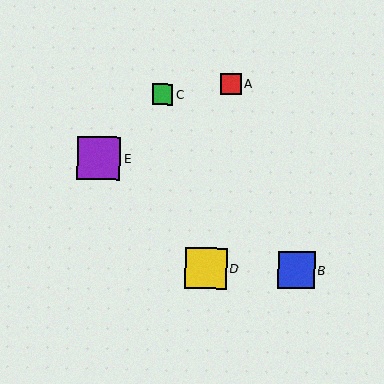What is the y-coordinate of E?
Object E is at y≈158.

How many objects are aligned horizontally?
2 objects (B, D) are aligned horizontally.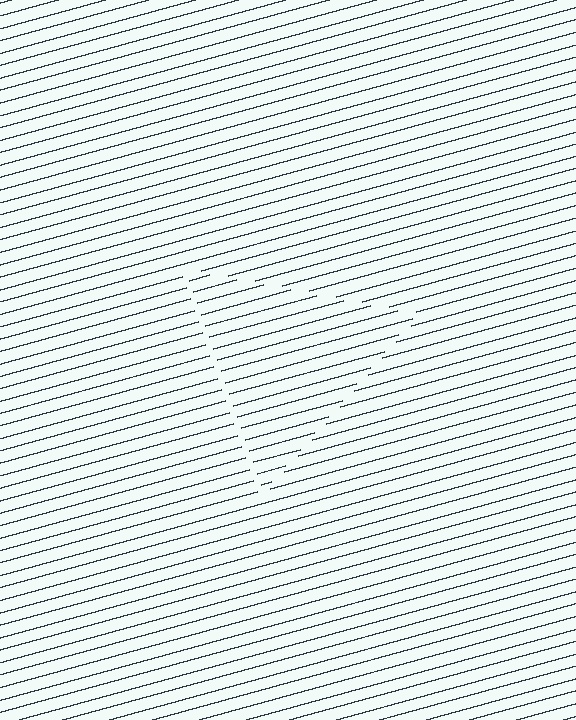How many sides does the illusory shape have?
3 sides — the line-ends trace a triangle.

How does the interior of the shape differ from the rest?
The interior of the shape contains the same grating, shifted by half a period — the contour is defined by the phase discontinuity where line-ends from the inner and outer gratings abut.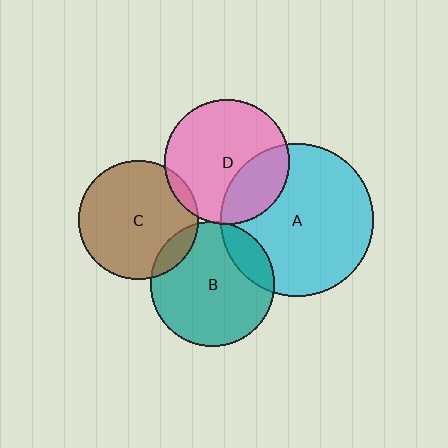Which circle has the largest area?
Circle A (cyan).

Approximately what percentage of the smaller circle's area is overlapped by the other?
Approximately 5%.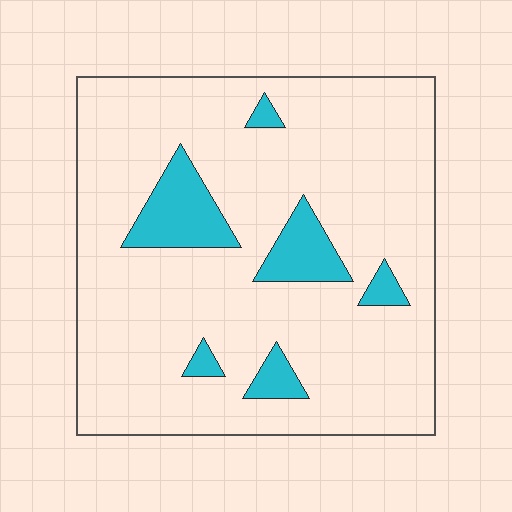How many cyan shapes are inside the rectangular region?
6.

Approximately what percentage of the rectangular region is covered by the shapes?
Approximately 10%.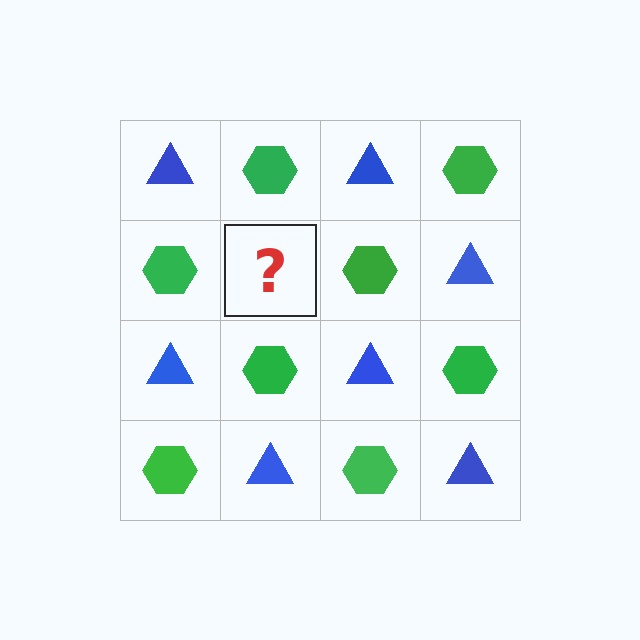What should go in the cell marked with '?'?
The missing cell should contain a blue triangle.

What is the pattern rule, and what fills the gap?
The rule is that it alternates blue triangle and green hexagon in a checkerboard pattern. The gap should be filled with a blue triangle.